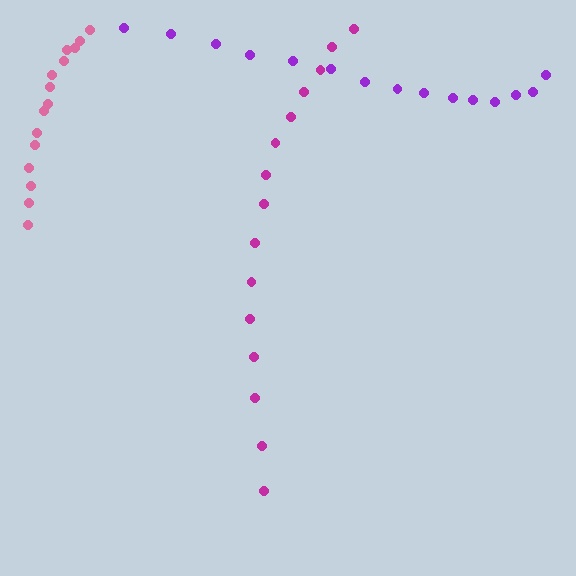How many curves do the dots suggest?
There are 3 distinct paths.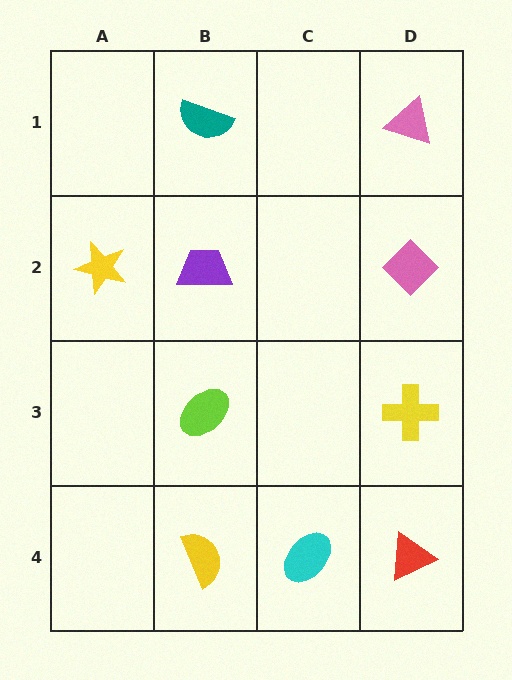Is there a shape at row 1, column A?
No, that cell is empty.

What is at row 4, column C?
A cyan ellipse.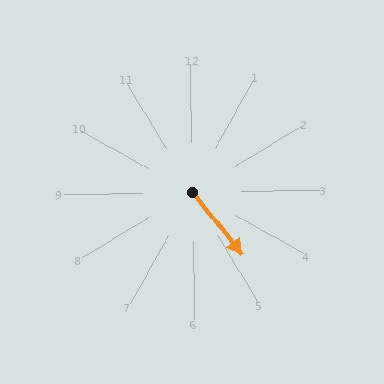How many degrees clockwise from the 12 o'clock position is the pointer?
Approximately 142 degrees.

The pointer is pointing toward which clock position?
Roughly 5 o'clock.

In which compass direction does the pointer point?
Southeast.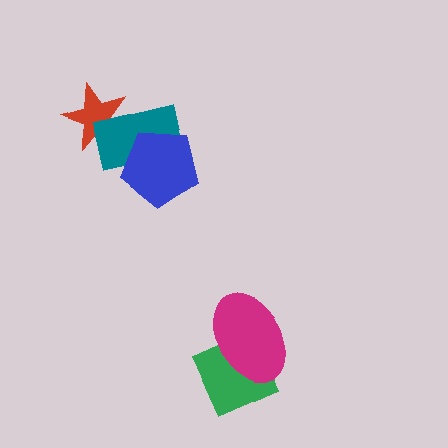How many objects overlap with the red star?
1 object overlaps with the red star.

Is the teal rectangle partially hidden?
Yes, it is partially covered by another shape.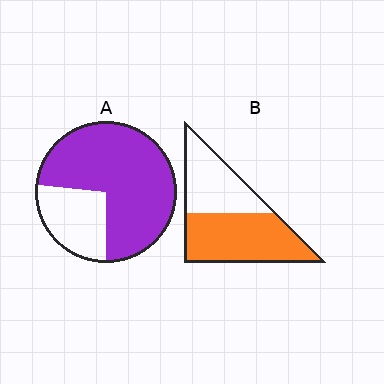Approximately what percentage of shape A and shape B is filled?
A is approximately 75% and B is approximately 60%.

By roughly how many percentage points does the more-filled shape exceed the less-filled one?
By roughly 15 percentage points (A over B).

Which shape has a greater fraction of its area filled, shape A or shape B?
Shape A.